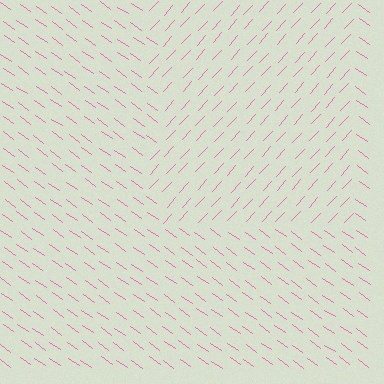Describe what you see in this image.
The image is filled with small pink line segments. A rectangle region in the image has lines oriented differently from the surrounding lines, creating a visible texture boundary.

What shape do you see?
I see a rectangle.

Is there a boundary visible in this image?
Yes, there is a texture boundary formed by a change in line orientation.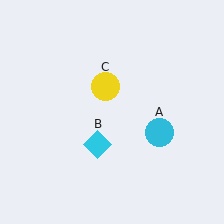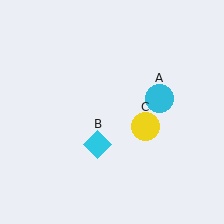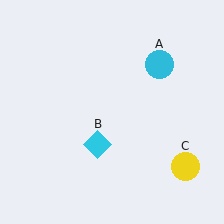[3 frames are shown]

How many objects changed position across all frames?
2 objects changed position: cyan circle (object A), yellow circle (object C).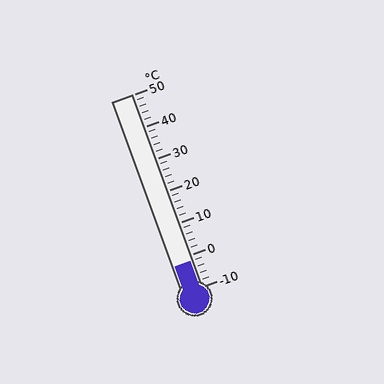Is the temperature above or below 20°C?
The temperature is below 20°C.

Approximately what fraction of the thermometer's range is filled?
The thermometer is filled to approximately 15% of its range.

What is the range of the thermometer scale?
The thermometer scale ranges from -10°C to 50°C.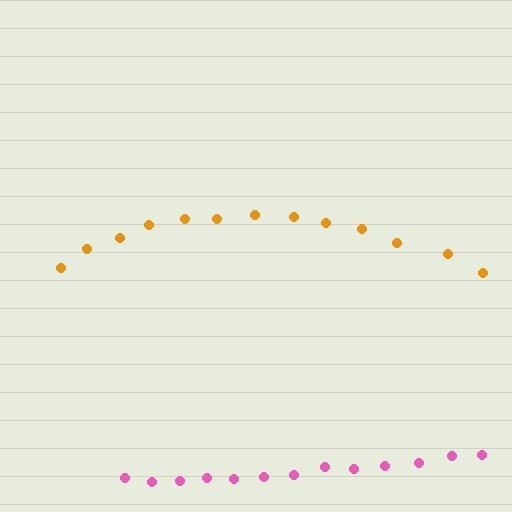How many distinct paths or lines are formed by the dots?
There are 2 distinct paths.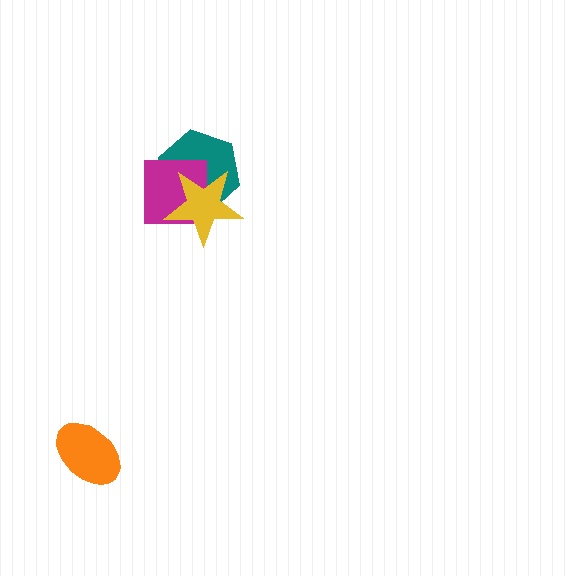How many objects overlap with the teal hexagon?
2 objects overlap with the teal hexagon.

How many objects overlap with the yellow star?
2 objects overlap with the yellow star.